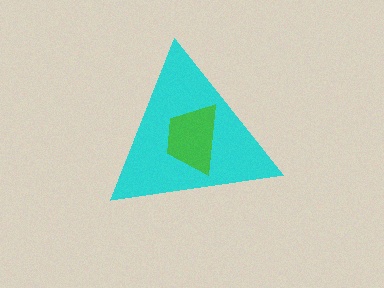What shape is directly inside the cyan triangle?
The green trapezoid.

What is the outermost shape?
The cyan triangle.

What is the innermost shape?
The green trapezoid.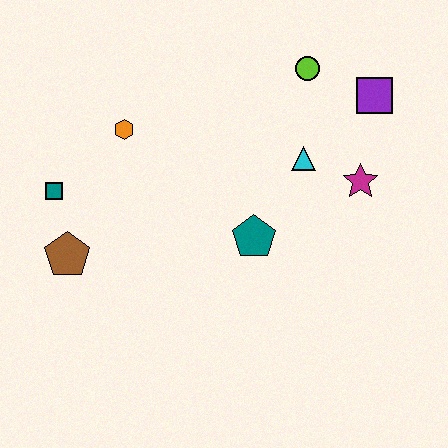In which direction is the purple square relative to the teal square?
The purple square is to the right of the teal square.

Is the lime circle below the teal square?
No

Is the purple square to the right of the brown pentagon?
Yes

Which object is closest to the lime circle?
The purple square is closest to the lime circle.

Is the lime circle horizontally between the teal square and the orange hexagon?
No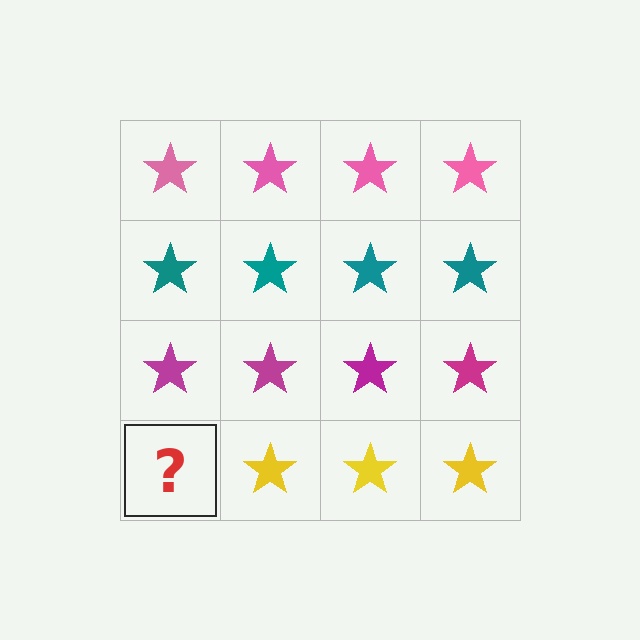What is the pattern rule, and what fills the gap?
The rule is that each row has a consistent color. The gap should be filled with a yellow star.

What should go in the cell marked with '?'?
The missing cell should contain a yellow star.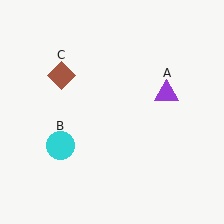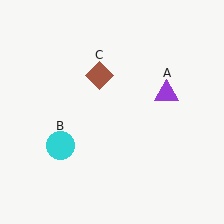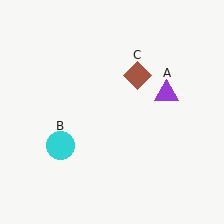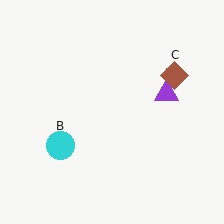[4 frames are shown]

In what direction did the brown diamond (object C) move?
The brown diamond (object C) moved right.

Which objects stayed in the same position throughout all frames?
Purple triangle (object A) and cyan circle (object B) remained stationary.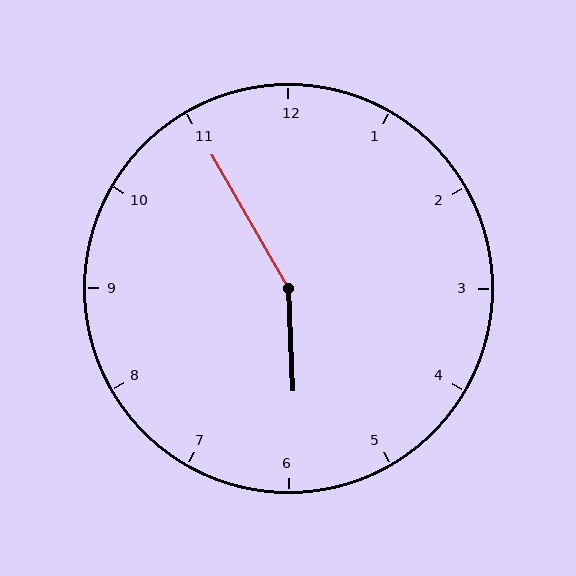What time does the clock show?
5:55.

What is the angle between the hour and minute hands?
Approximately 152 degrees.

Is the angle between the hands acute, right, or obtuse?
It is obtuse.